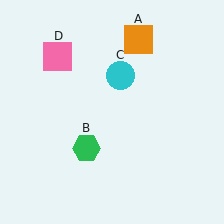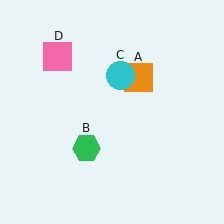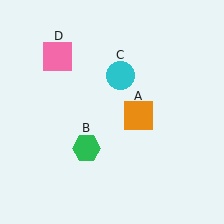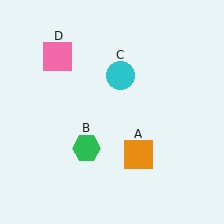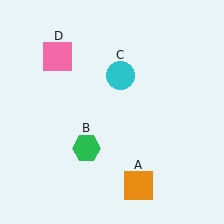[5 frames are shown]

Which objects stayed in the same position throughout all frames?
Green hexagon (object B) and cyan circle (object C) and pink square (object D) remained stationary.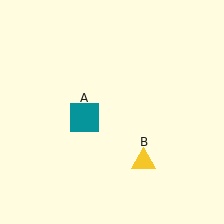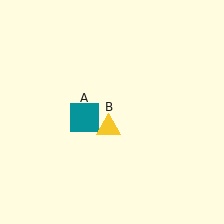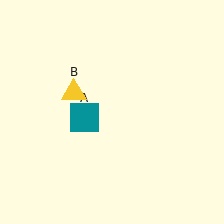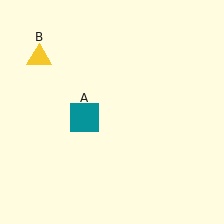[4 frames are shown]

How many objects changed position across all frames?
1 object changed position: yellow triangle (object B).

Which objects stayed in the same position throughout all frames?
Teal square (object A) remained stationary.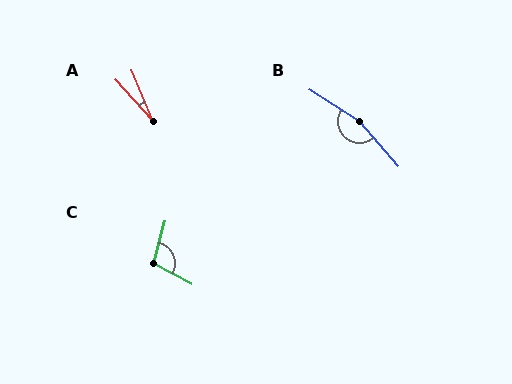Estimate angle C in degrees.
Approximately 104 degrees.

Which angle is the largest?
B, at approximately 163 degrees.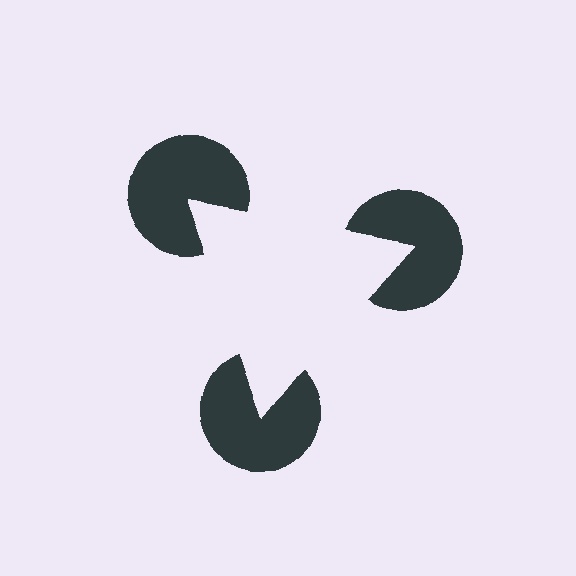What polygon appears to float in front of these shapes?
An illusory triangle — its edges are inferred from the aligned wedge cuts in the pac-man discs, not physically drawn.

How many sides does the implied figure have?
3 sides.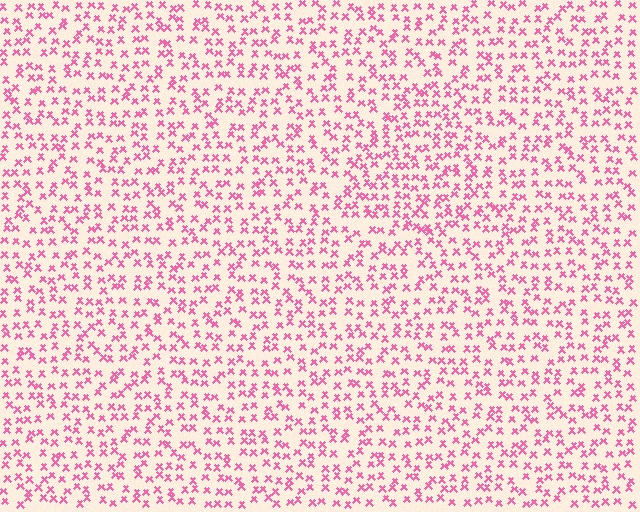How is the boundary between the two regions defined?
The boundary is defined by a change in element density (approximately 1.4x ratio). All elements are the same color, size, and shape.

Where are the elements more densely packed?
The elements are more densely packed inside the triangle boundary.